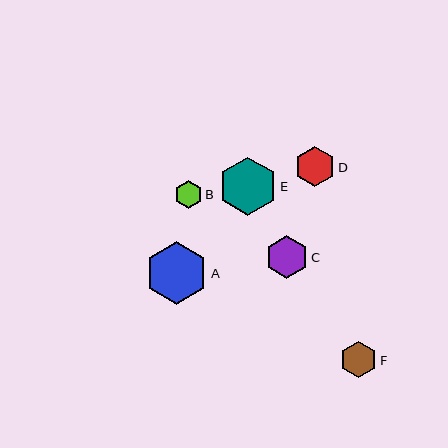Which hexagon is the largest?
Hexagon A is the largest with a size of approximately 63 pixels.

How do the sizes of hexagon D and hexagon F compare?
Hexagon D and hexagon F are approximately the same size.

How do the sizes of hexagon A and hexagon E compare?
Hexagon A and hexagon E are approximately the same size.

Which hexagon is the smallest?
Hexagon B is the smallest with a size of approximately 28 pixels.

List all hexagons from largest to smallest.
From largest to smallest: A, E, C, D, F, B.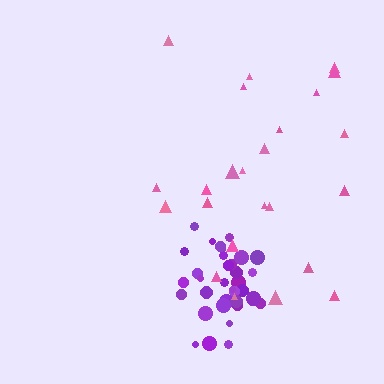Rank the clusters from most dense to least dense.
purple, pink.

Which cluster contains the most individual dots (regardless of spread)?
Purple (35).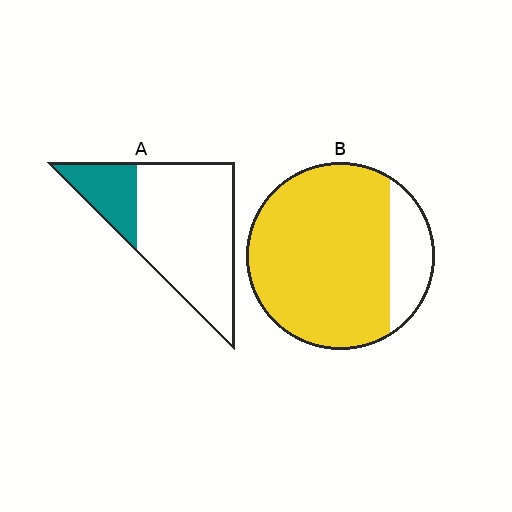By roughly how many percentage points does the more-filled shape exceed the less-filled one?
By roughly 60 percentage points (B over A).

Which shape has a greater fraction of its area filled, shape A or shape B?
Shape B.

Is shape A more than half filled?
No.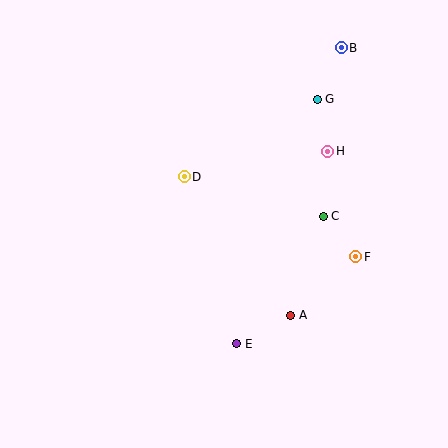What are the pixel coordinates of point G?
Point G is at (317, 99).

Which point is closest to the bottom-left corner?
Point E is closest to the bottom-left corner.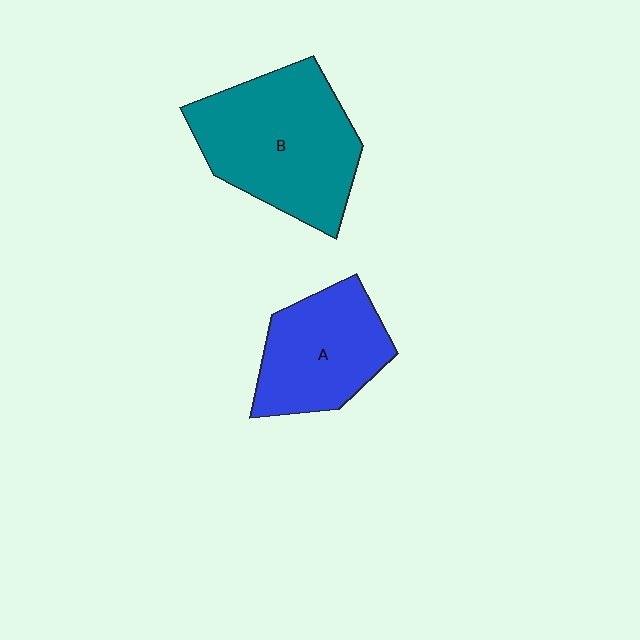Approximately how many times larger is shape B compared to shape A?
Approximately 1.4 times.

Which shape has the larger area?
Shape B (teal).